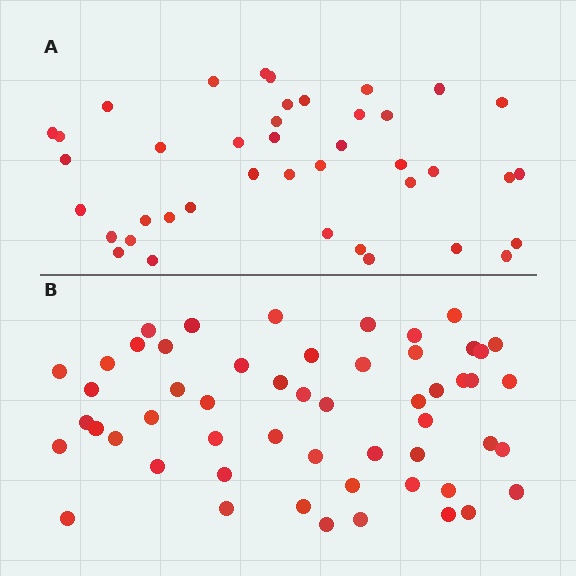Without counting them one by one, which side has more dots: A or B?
Region B (the bottom region) has more dots.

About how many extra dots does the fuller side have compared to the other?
Region B has approximately 15 more dots than region A.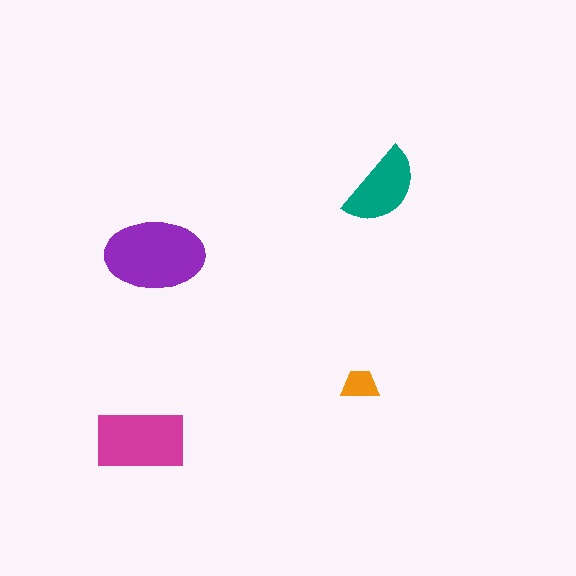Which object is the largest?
The purple ellipse.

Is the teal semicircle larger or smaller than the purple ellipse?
Smaller.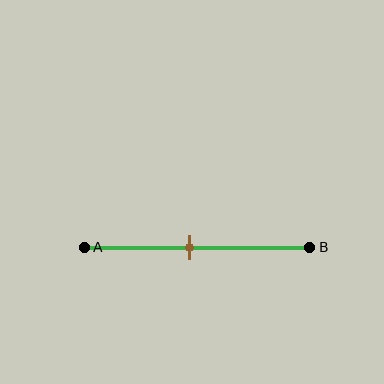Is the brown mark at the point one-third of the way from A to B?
No, the mark is at about 45% from A, not at the 33% one-third point.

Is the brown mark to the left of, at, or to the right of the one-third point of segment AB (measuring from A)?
The brown mark is to the right of the one-third point of segment AB.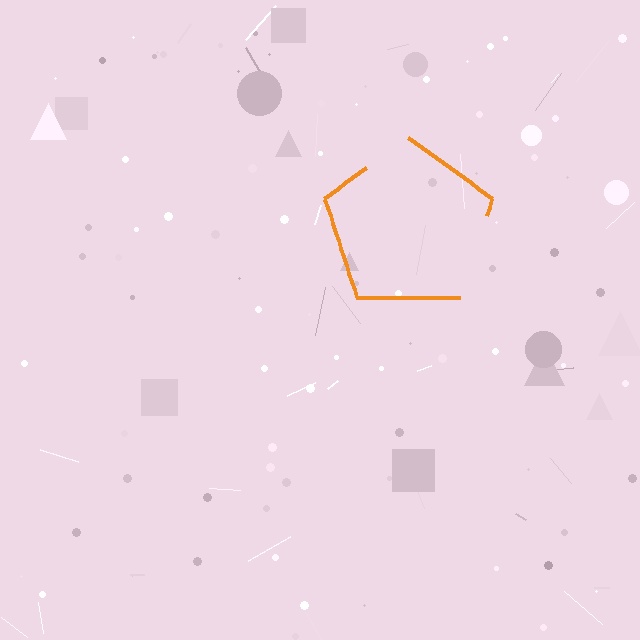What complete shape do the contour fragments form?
The contour fragments form a pentagon.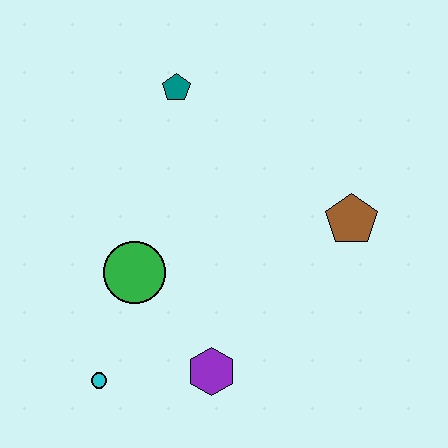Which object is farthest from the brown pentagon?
The cyan circle is farthest from the brown pentagon.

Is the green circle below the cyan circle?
No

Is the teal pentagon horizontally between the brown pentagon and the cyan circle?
Yes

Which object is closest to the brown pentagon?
The purple hexagon is closest to the brown pentagon.